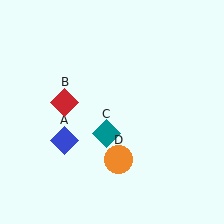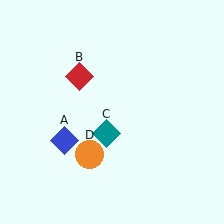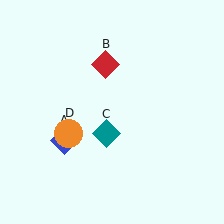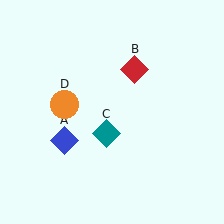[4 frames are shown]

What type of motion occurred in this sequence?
The red diamond (object B), orange circle (object D) rotated clockwise around the center of the scene.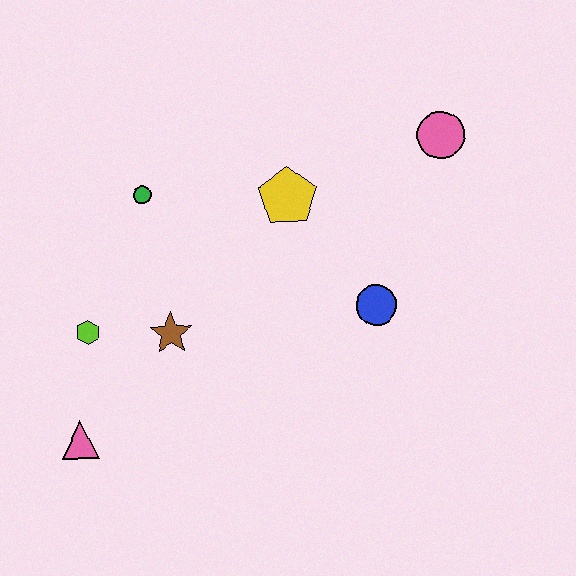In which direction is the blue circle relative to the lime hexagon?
The blue circle is to the right of the lime hexagon.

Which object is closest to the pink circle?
The yellow pentagon is closest to the pink circle.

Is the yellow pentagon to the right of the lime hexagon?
Yes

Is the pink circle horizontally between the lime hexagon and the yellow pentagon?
No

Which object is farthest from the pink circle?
The pink triangle is farthest from the pink circle.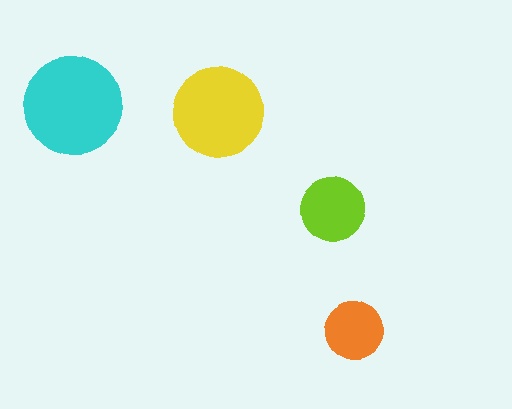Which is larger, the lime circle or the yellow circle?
The yellow one.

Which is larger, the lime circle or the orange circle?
The lime one.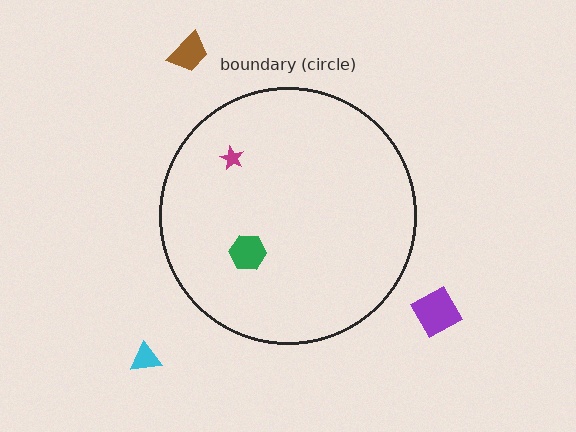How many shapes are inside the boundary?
2 inside, 3 outside.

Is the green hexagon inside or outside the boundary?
Inside.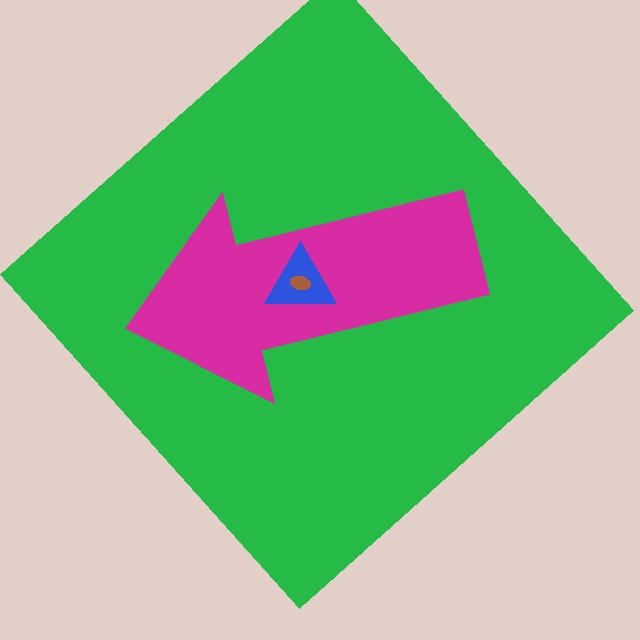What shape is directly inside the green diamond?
The magenta arrow.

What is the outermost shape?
The green diamond.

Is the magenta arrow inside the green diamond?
Yes.